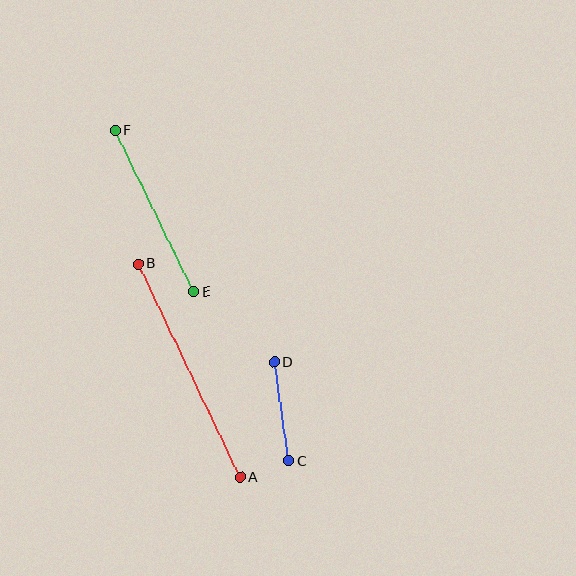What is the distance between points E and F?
The distance is approximately 179 pixels.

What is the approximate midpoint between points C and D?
The midpoint is at approximately (282, 412) pixels.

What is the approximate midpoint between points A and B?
The midpoint is at approximately (189, 371) pixels.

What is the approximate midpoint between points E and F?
The midpoint is at approximately (155, 211) pixels.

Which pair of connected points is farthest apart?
Points A and B are farthest apart.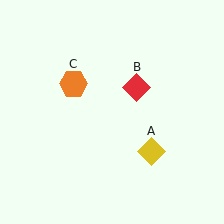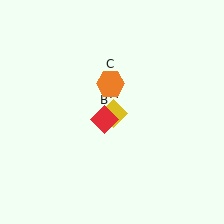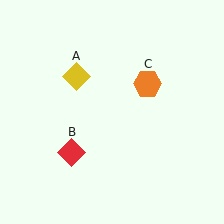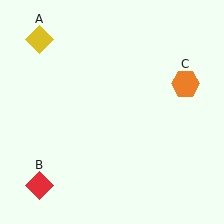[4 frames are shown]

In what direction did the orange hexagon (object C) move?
The orange hexagon (object C) moved right.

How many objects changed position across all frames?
3 objects changed position: yellow diamond (object A), red diamond (object B), orange hexagon (object C).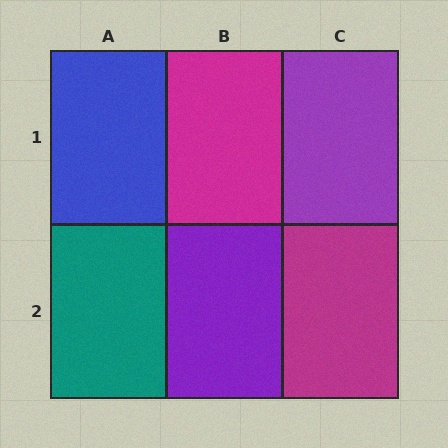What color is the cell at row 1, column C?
Purple.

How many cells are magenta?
2 cells are magenta.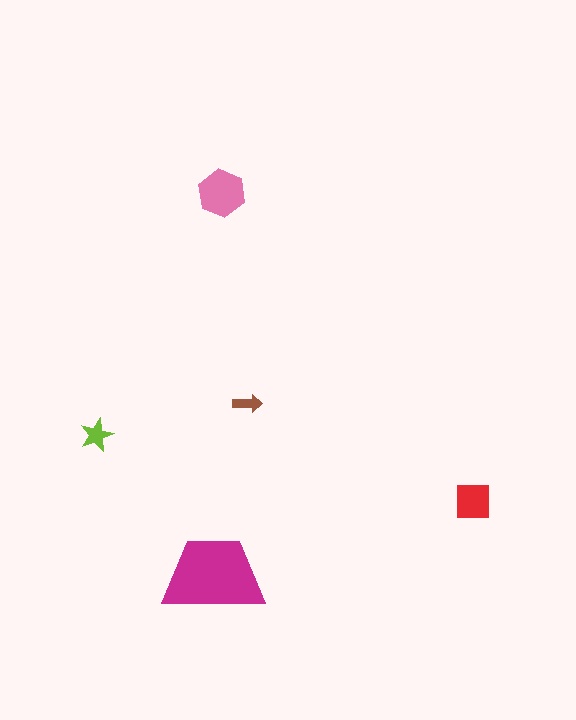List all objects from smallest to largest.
The brown arrow, the lime star, the red square, the pink hexagon, the magenta trapezoid.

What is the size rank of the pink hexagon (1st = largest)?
2nd.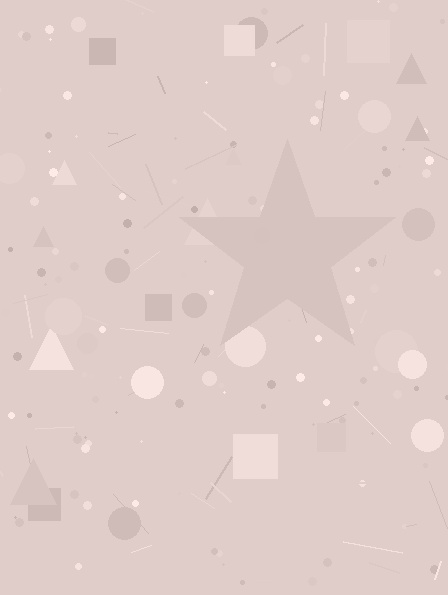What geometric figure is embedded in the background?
A star is embedded in the background.